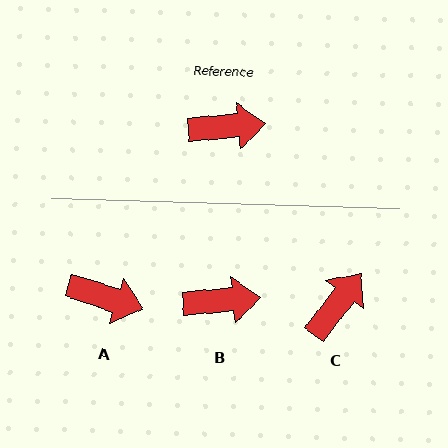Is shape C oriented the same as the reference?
No, it is off by about 48 degrees.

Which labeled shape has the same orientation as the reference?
B.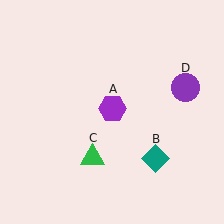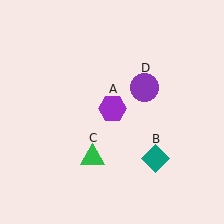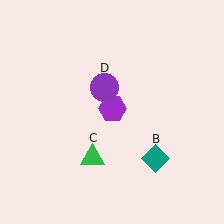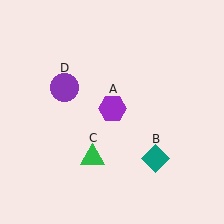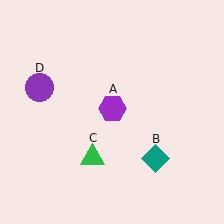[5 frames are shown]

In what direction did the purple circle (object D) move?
The purple circle (object D) moved left.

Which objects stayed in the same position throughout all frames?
Purple hexagon (object A) and teal diamond (object B) and green triangle (object C) remained stationary.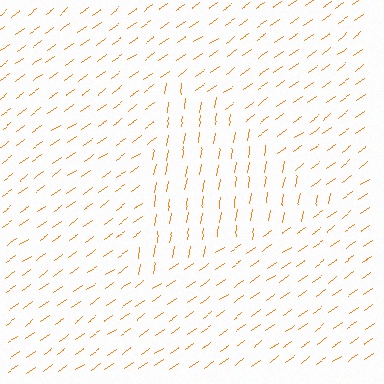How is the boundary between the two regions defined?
The boundary is defined purely by a change in line orientation (approximately 45 degrees difference). All lines are the same color and thickness.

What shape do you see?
I see a triangle.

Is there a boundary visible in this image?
Yes, there is a texture boundary formed by a change in line orientation.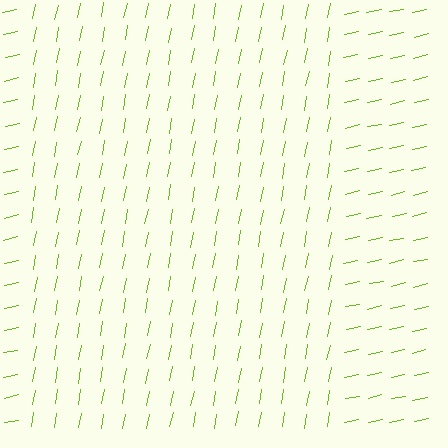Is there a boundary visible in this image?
Yes, there is a texture boundary formed by a change in line orientation.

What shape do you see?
I see a rectangle.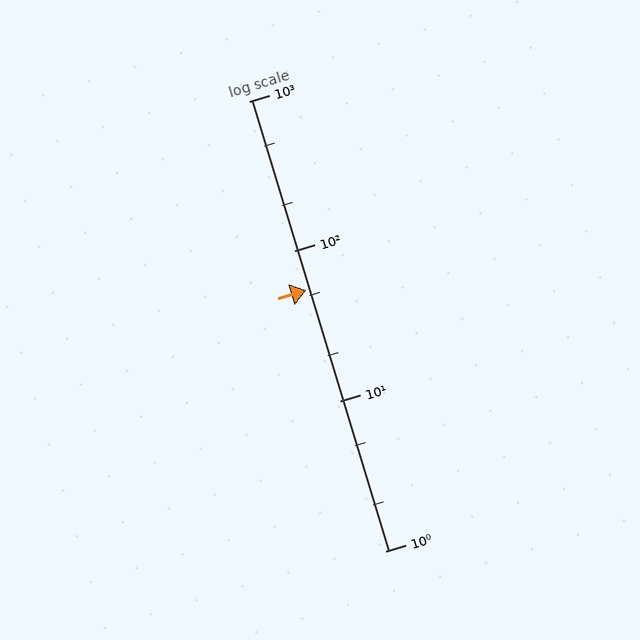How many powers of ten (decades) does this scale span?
The scale spans 3 decades, from 1 to 1000.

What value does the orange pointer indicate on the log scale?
The pointer indicates approximately 55.